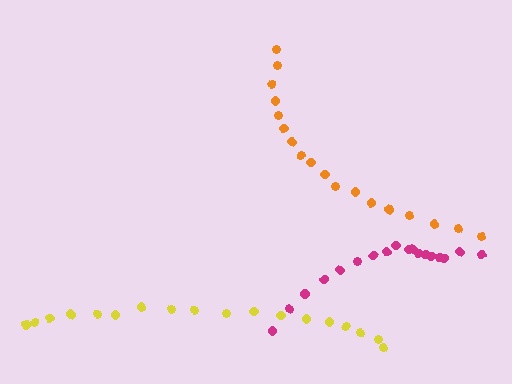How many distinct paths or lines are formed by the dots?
There are 3 distinct paths.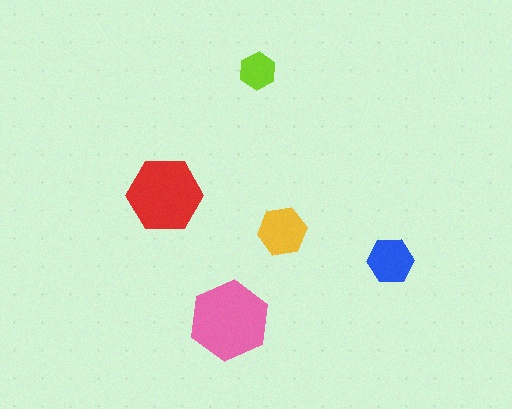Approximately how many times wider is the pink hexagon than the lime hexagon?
About 2 times wider.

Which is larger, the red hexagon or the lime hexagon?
The red one.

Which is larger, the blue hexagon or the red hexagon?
The red one.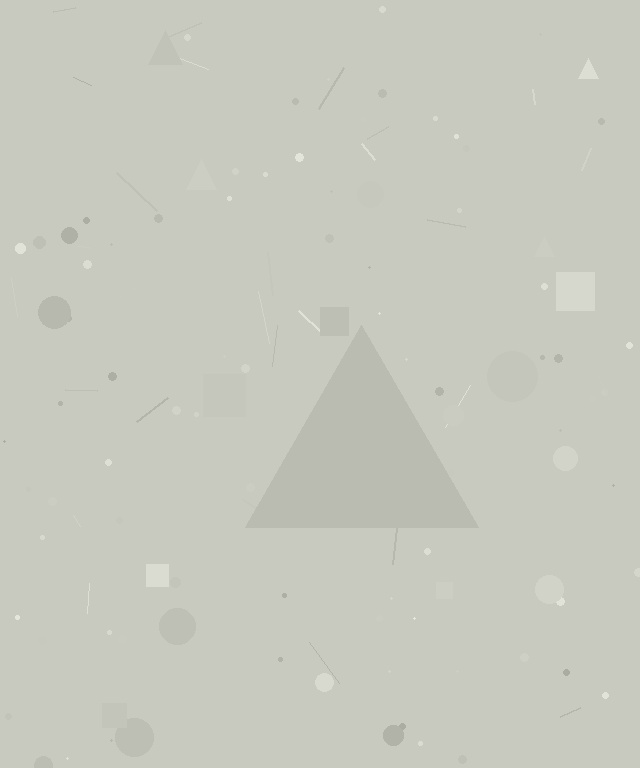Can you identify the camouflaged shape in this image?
The camouflaged shape is a triangle.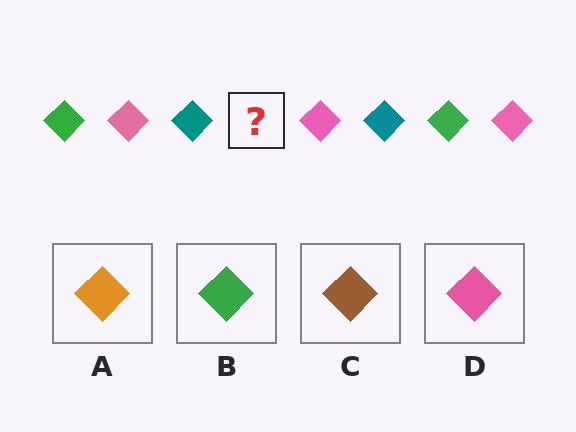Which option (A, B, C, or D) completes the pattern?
B.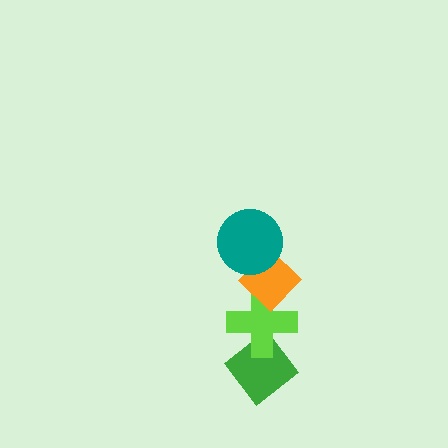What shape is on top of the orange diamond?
The teal circle is on top of the orange diamond.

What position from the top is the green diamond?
The green diamond is 4th from the top.